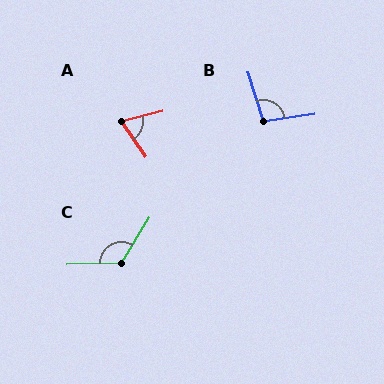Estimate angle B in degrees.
Approximately 100 degrees.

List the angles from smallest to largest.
A (70°), B (100°), C (123°).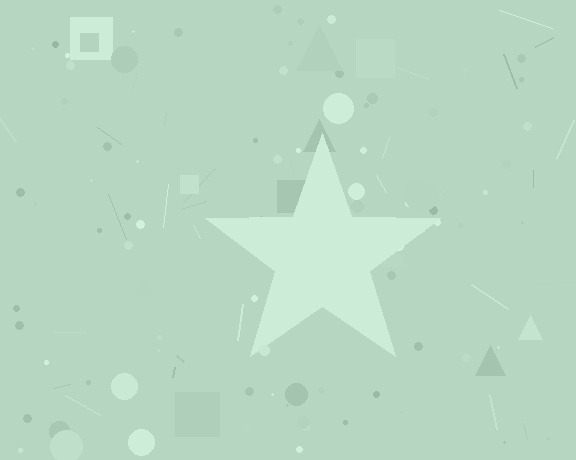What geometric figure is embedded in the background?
A star is embedded in the background.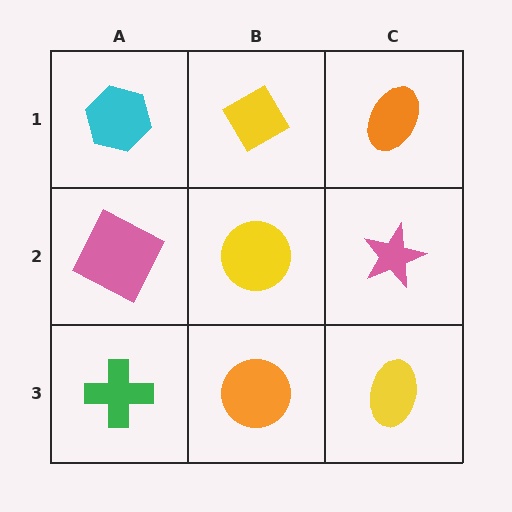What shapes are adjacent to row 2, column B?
A yellow diamond (row 1, column B), an orange circle (row 3, column B), a pink square (row 2, column A), a pink star (row 2, column C).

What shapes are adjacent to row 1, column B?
A yellow circle (row 2, column B), a cyan hexagon (row 1, column A), an orange ellipse (row 1, column C).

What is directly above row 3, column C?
A pink star.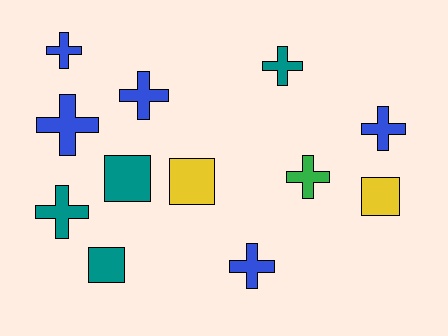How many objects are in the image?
There are 12 objects.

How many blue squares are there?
There are no blue squares.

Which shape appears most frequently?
Cross, with 8 objects.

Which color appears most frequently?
Blue, with 5 objects.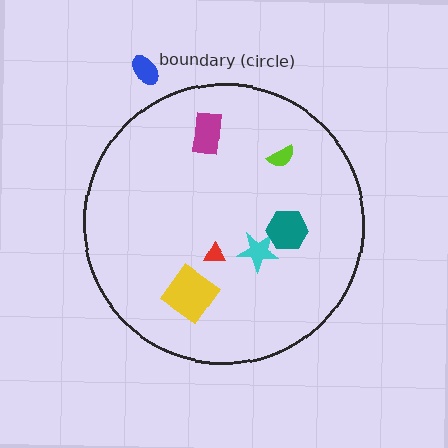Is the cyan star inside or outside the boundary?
Inside.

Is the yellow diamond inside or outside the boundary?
Inside.